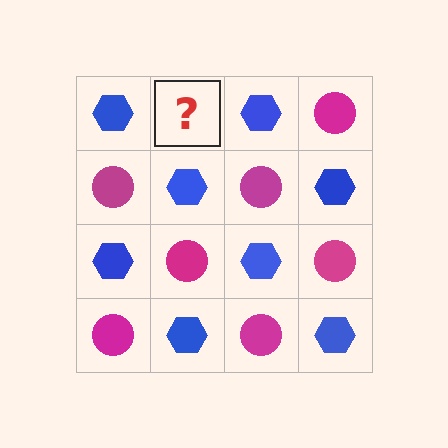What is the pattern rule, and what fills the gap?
The rule is that it alternates blue hexagon and magenta circle in a checkerboard pattern. The gap should be filled with a magenta circle.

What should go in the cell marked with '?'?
The missing cell should contain a magenta circle.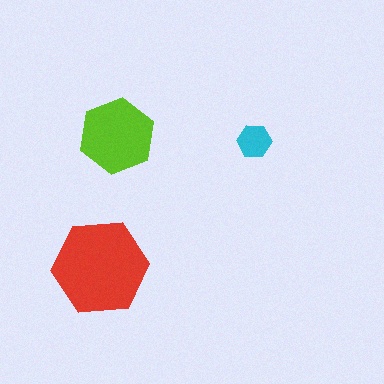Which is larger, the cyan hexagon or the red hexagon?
The red one.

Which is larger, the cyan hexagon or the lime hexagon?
The lime one.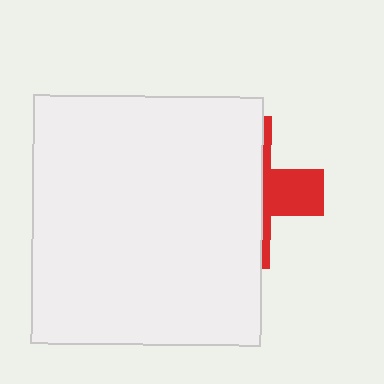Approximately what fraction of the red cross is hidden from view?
Roughly 70% of the red cross is hidden behind the white rectangle.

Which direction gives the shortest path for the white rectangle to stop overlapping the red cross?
Moving left gives the shortest separation.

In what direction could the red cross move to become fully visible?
The red cross could move right. That would shift it out from behind the white rectangle entirely.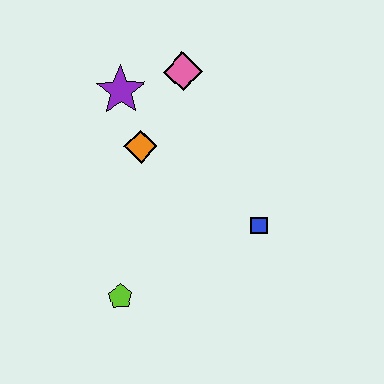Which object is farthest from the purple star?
The lime pentagon is farthest from the purple star.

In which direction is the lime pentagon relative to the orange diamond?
The lime pentagon is below the orange diamond.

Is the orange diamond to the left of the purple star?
No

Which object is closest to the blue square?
The orange diamond is closest to the blue square.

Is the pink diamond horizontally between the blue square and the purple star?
Yes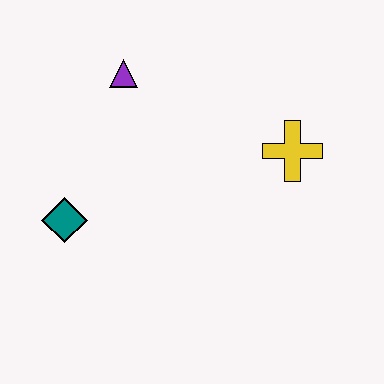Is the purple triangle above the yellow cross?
Yes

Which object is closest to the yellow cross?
The purple triangle is closest to the yellow cross.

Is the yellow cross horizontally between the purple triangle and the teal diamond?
No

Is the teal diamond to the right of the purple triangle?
No